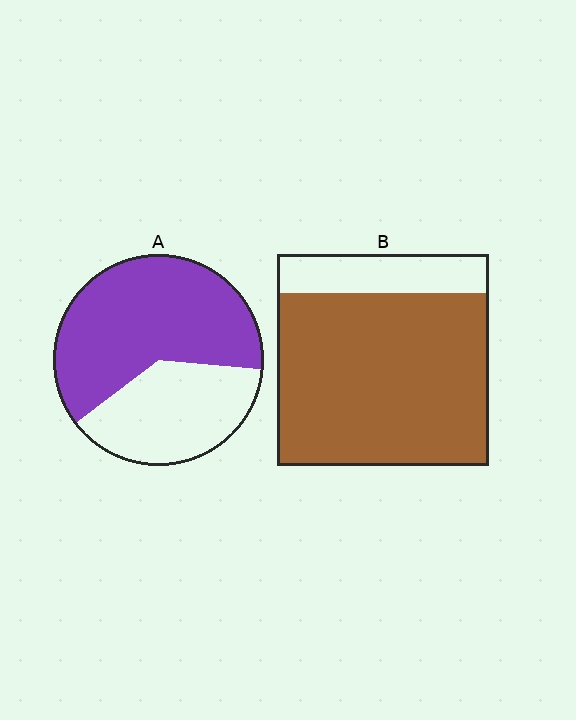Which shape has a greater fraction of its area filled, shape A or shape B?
Shape B.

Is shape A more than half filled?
Yes.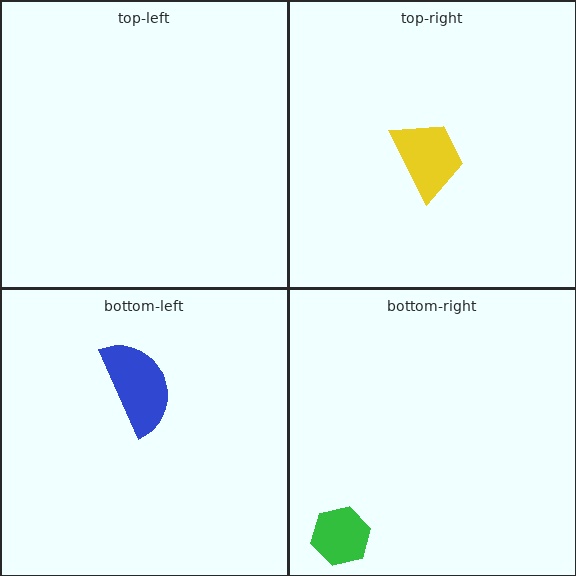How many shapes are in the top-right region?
1.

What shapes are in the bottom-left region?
The blue semicircle.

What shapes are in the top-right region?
The yellow trapezoid.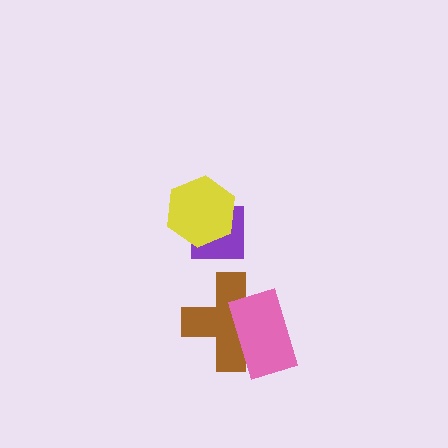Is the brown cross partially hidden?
Yes, it is partially covered by another shape.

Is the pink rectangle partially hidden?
No, no other shape covers it.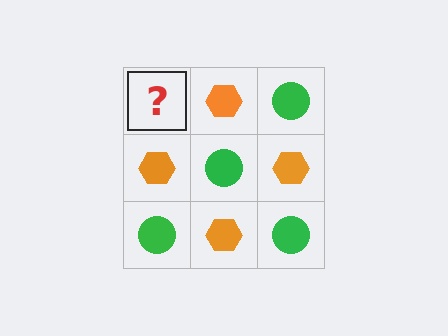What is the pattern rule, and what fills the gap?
The rule is that it alternates green circle and orange hexagon in a checkerboard pattern. The gap should be filled with a green circle.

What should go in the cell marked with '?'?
The missing cell should contain a green circle.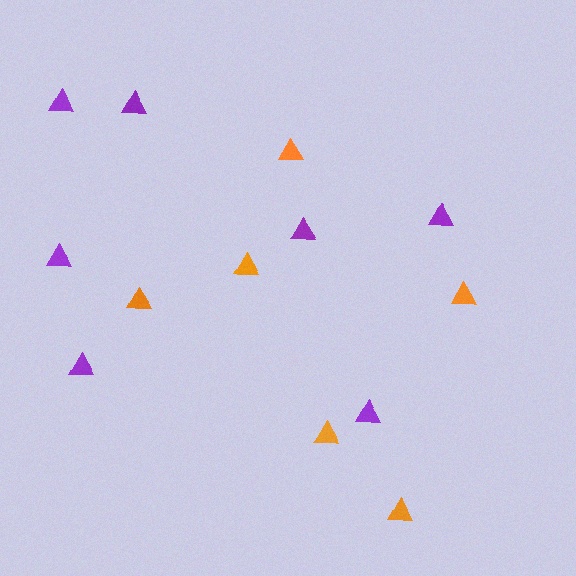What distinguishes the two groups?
There are 2 groups: one group of orange triangles (6) and one group of purple triangles (7).